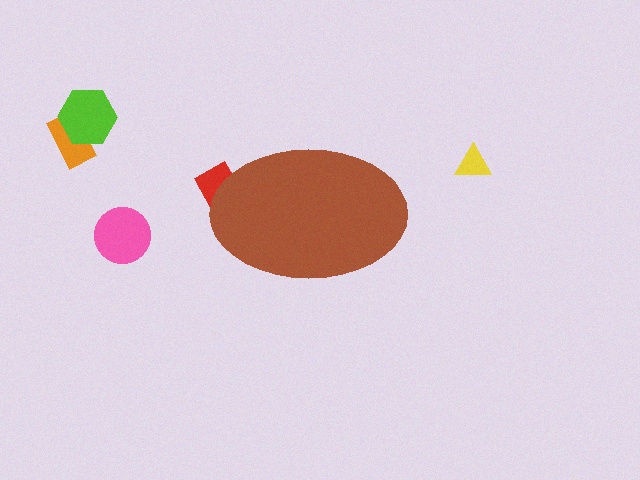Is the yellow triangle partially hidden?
No, the yellow triangle is fully visible.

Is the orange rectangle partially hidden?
No, the orange rectangle is fully visible.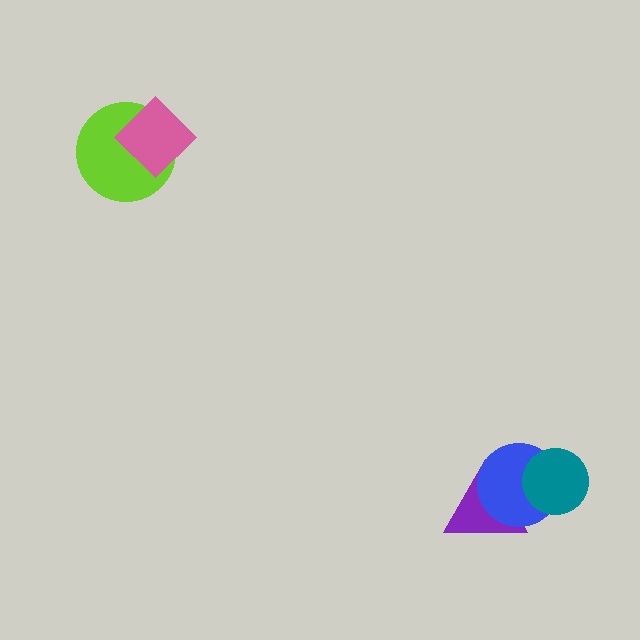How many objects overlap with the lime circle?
1 object overlaps with the lime circle.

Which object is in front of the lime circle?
The pink diamond is in front of the lime circle.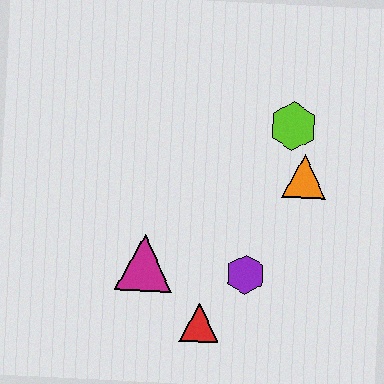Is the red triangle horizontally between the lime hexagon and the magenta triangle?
Yes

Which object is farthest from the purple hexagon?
The lime hexagon is farthest from the purple hexagon.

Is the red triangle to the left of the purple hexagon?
Yes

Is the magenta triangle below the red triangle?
No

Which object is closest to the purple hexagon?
The red triangle is closest to the purple hexagon.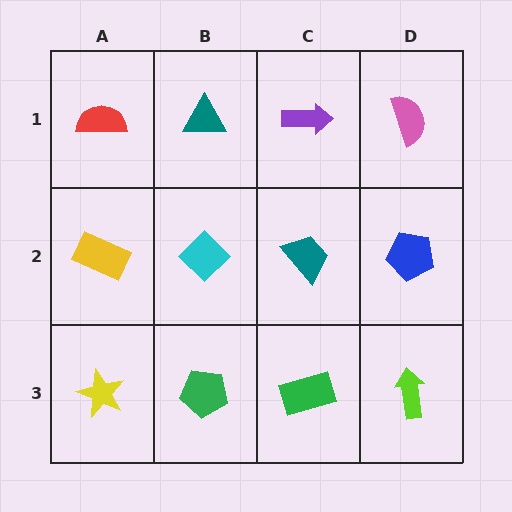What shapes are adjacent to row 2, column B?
A teal triangle (row 1, column B), a green pentagon (row 3, column B), a yellow rectangle (row 2, column A), a teal trapezoid (row 2, column C).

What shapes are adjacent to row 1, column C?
A teal trapezoid (row 2, column C), a teal triangle (row 1, column B), a pink semicircle (row 1, column D).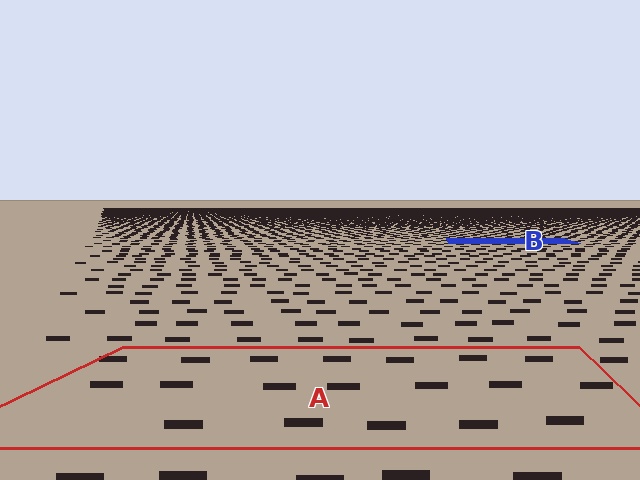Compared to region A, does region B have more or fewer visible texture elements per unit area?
Region B has more texture elements per unit area — they are packed more densely because it is farther away.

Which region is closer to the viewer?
Region A is closer. The texture elements there are larger and more spread out.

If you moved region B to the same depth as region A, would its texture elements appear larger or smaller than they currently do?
They would appear larger. At a closer depth, the same texture elements are projected at a bigger on-screen size.